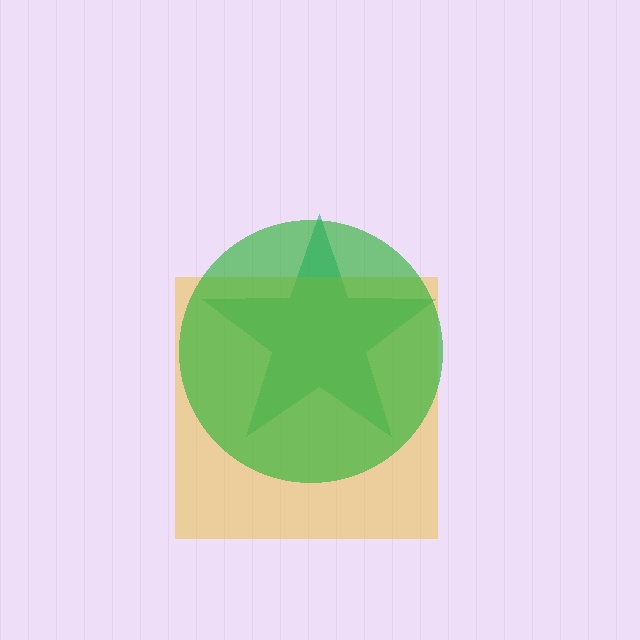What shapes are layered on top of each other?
The layered shapes are: a teal star, a yellow square, a green circle.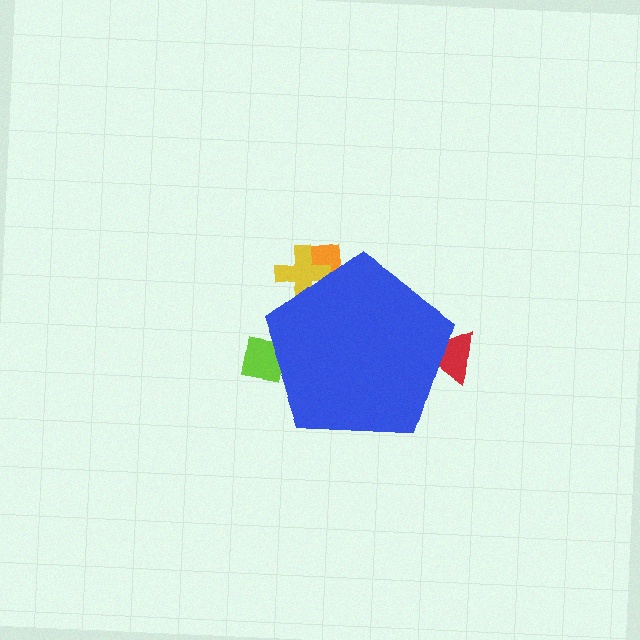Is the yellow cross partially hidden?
Yes, the yellow cross is partially hidden behind the blue pentagon.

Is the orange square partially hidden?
Yes, the orange square is partially hidden behind the blue pentagon.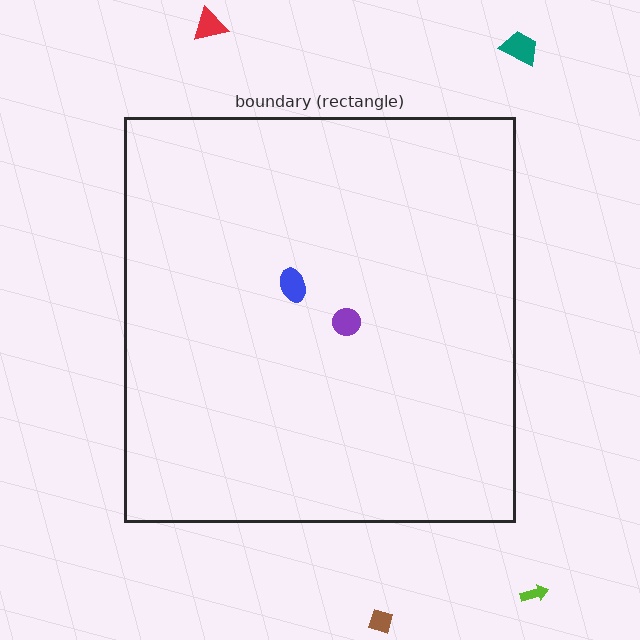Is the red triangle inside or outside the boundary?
Outside.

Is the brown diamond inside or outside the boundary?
Outside.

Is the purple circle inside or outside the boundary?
Inside.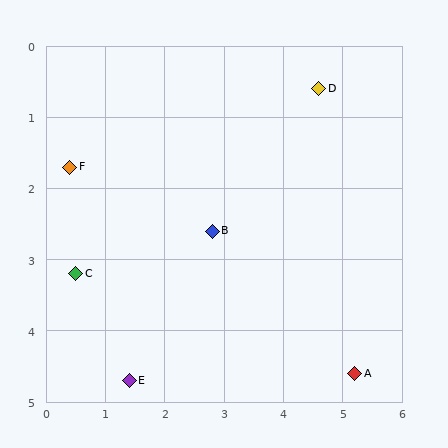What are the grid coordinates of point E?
Point E is at approximately (1.4, 4.7).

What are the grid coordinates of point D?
Point D is at approximately (4.6, 0.6).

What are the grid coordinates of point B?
Point B is at approximately (2.8, 2.6).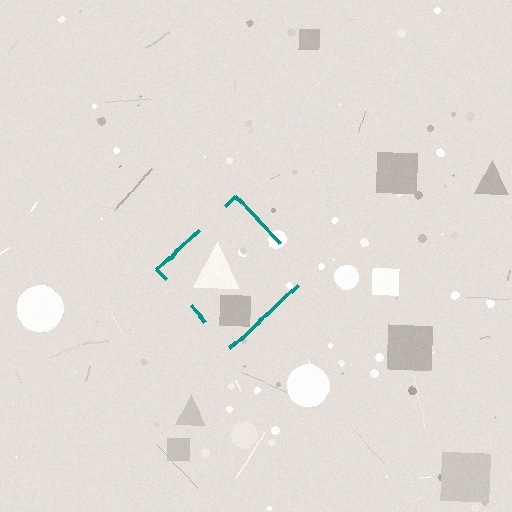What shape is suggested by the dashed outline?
The dashed outline suggests a diamond.